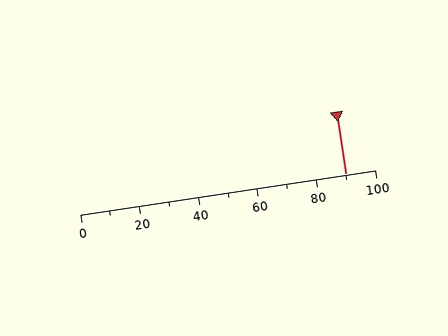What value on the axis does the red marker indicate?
The marker indicates approximately 90.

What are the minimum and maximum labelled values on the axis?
The axis runs from 0 to 100.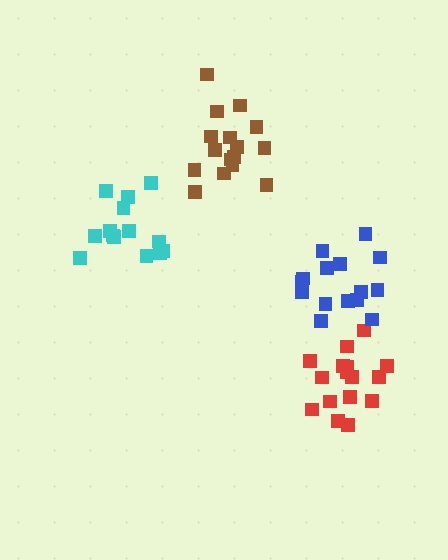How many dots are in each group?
Group 1: 16 dots, Group 2: 16 dots, Group 3: 14 dots, Group 4: 15 dots (61 total).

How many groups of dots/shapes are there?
There are 4 groups.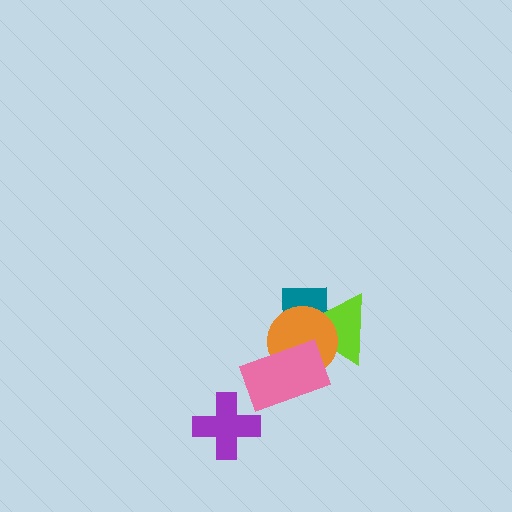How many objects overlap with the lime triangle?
3 objects overlap with the lime triangle.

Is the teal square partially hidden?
Yes, it is partially covered by another shape.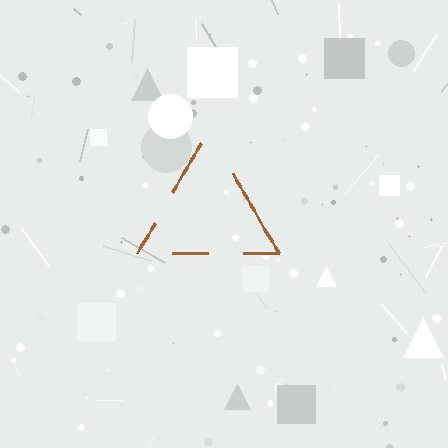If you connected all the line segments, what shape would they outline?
They would outline a triangle.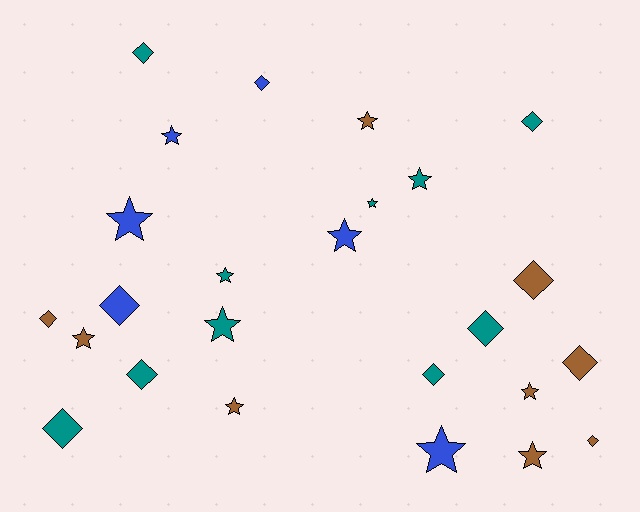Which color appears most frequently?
Teal, with 10 objects.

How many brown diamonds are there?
There are 4 brown diamonds.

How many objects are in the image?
There are 25 objects.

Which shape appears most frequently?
Star, with 13 objects.